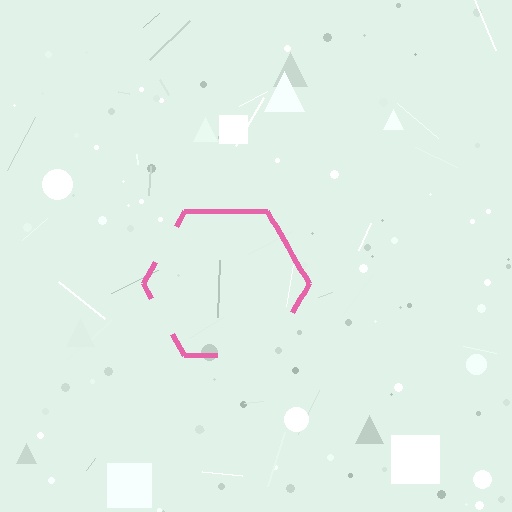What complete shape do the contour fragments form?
The contour fragments form a hexagon.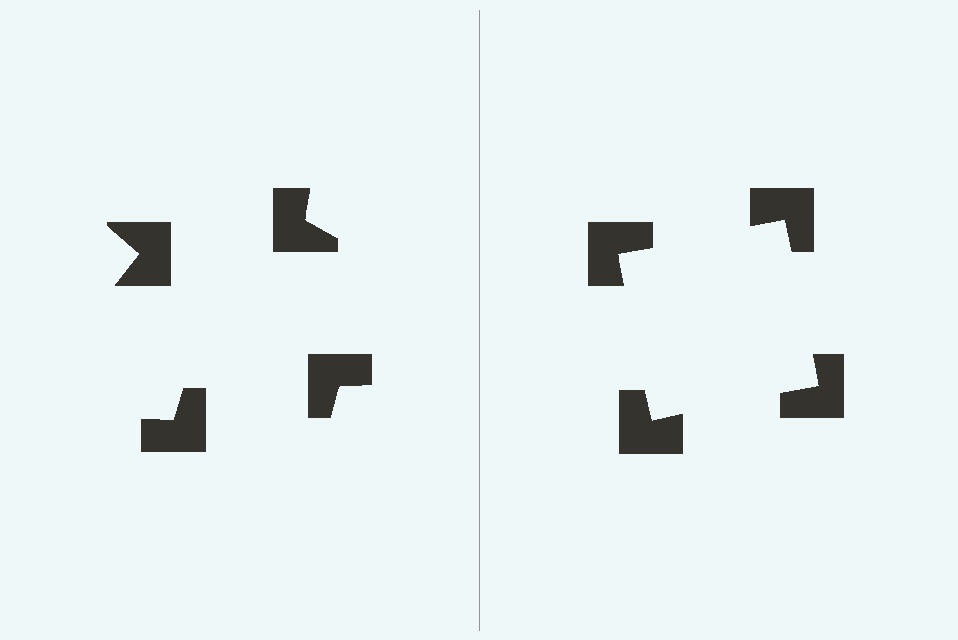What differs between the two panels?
The notched squares are positioned identically on both sides; only the wedge orientations differ. On the right they align to a square; on the left they are misaligned.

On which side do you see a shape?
An illusory square appears on the right side. On the left side the wedge cuts are rotated, so no coherent shape forms.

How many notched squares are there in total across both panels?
8 — 4 on each side.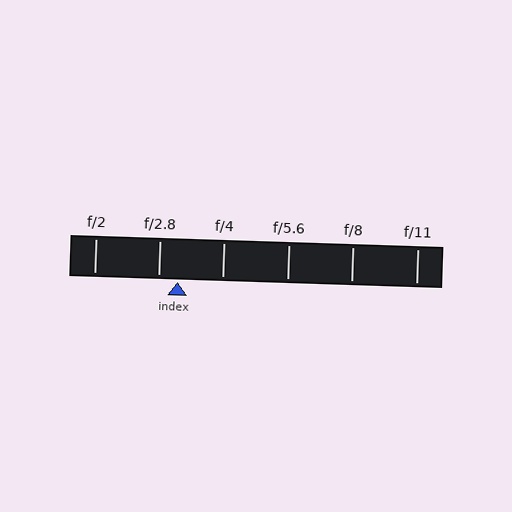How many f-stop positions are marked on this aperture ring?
There are 6 f-stop positions marked.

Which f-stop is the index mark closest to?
The index mark is closest to f/2.8.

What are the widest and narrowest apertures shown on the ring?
The widest aperture shown is f/2 and the narrowest is f/11.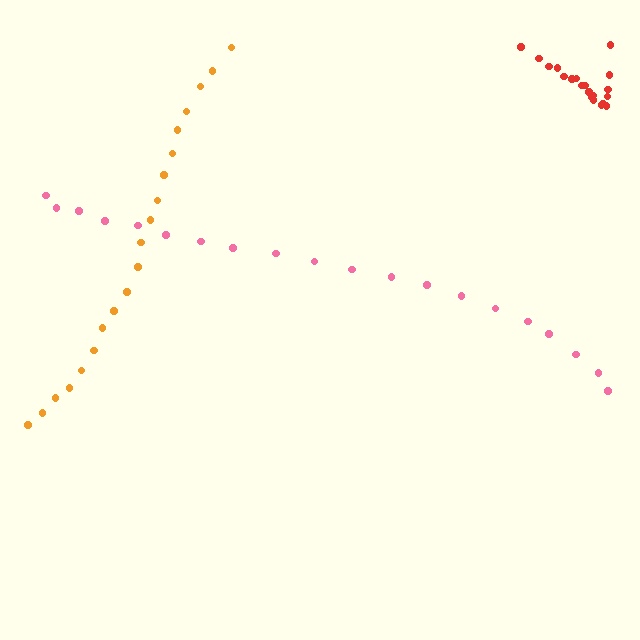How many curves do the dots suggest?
There are 3 distinct paths.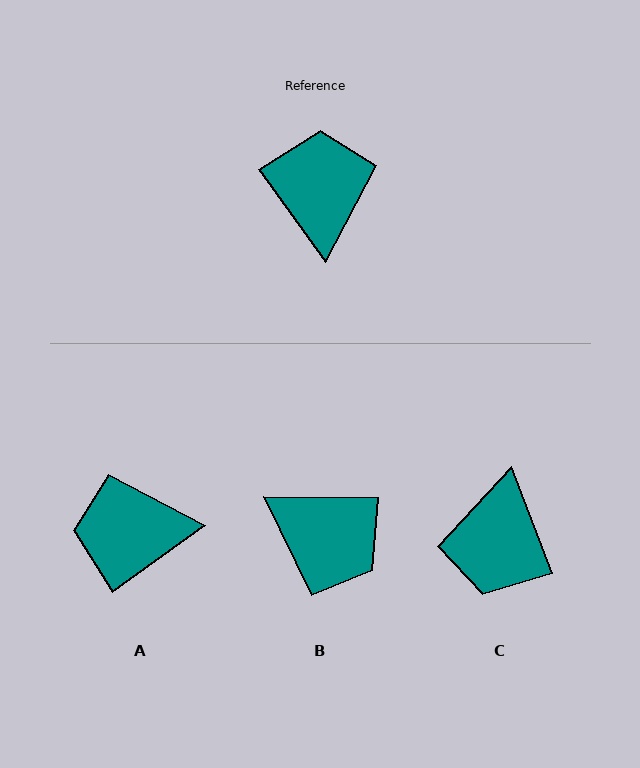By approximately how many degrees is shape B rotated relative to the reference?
Approximately 127 degrees clockwise.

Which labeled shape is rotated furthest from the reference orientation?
C, about 165 degrees away.